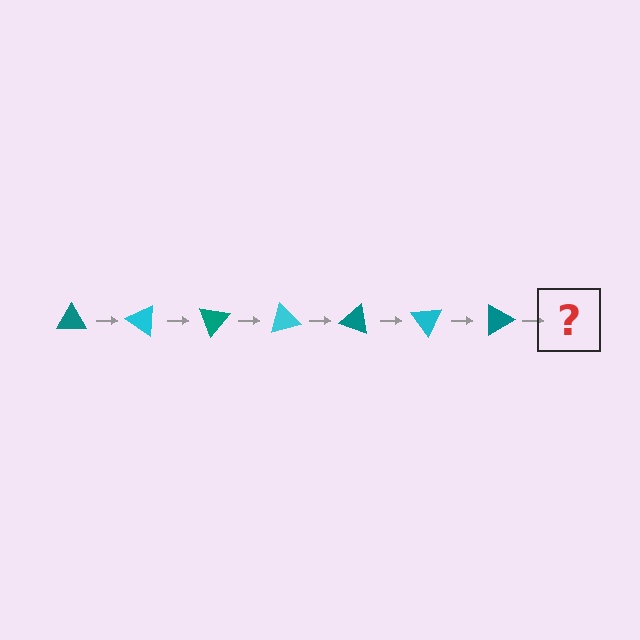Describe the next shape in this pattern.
It should be a cyan triangle, rotated 245 degrees from the start.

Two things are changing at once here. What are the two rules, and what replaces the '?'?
The two rules are that it rotates 35 degrees each step and the color cycles through teal and cyan. The '?' should be a cyan triangle, rotated 245 degrees from the start.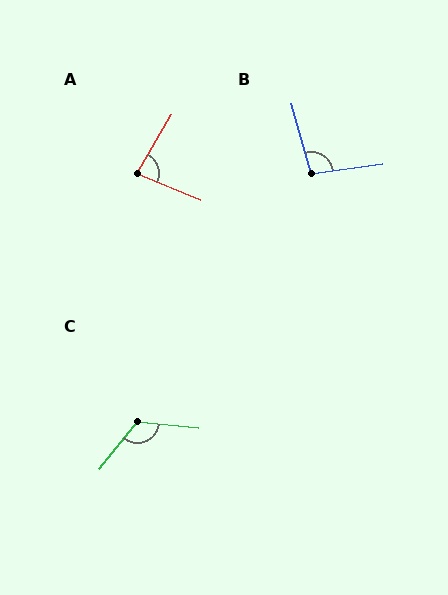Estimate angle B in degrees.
Approximately 97 degrees.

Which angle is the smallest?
A, at approximately 82 degrees.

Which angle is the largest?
C, at approximately 123 degrees.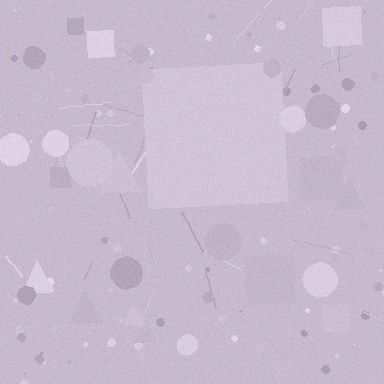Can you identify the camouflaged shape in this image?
The camouflaged shape is a square.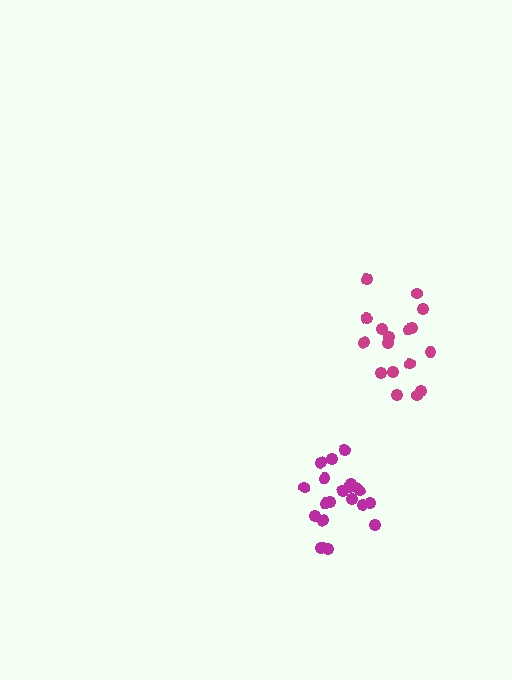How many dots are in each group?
Group 1: 17 dots, Group 2: 20 dots (37 total).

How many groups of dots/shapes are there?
There are 2 groups.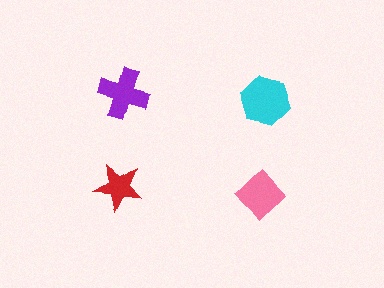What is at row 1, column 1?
A purple cross.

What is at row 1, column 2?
A cyan hexagon.